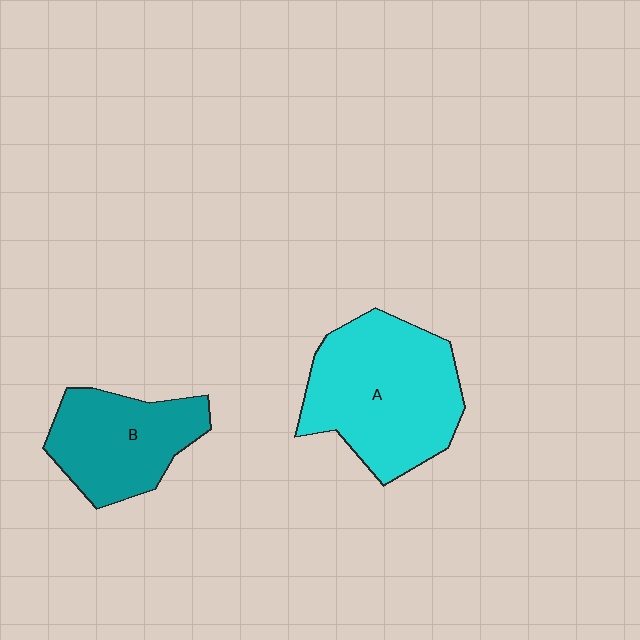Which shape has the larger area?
Shape A (cyan).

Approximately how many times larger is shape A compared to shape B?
Approximately 1.5 times.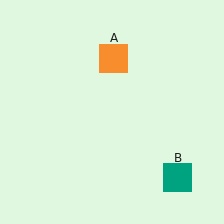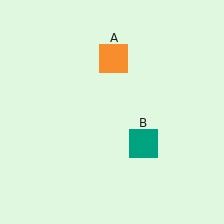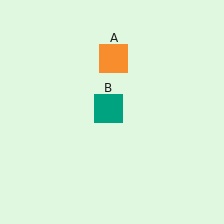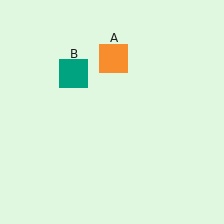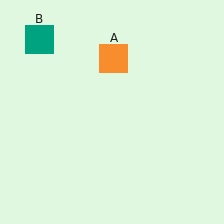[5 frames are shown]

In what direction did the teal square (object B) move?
The teal square (object B) moved up and to the left.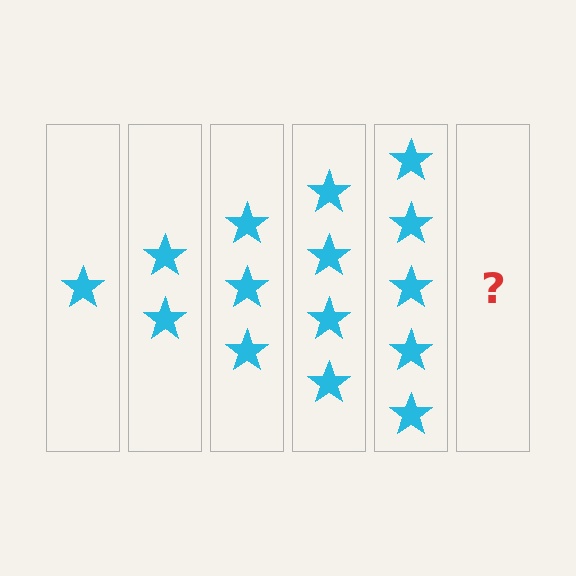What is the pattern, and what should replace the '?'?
The pattern is that each step adds one more star. The '?' should be 6 stars.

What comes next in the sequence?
The next element should be 6 stars.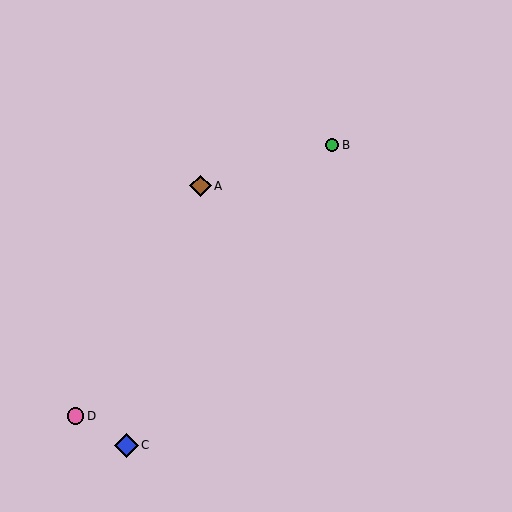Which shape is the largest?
The blue diamond (labeled C) is the largest.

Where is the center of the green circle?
The center of the green circle is at (332, 145).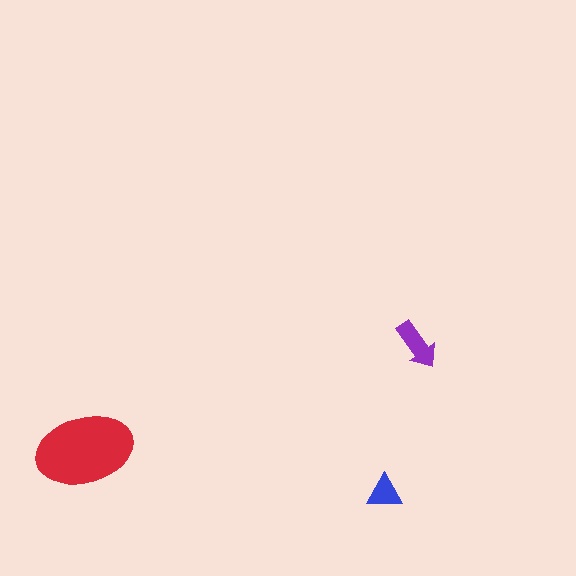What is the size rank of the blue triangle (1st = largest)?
3rd.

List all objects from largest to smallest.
The red ellipse, the purple arrow, the blue triangle.